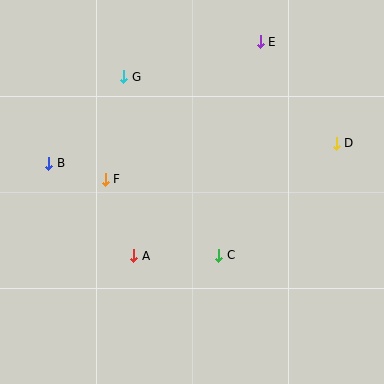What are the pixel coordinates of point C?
Point C is at (219, 255).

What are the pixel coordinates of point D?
Point D is at (336, 143).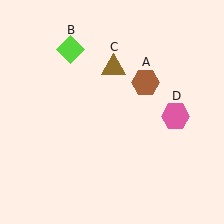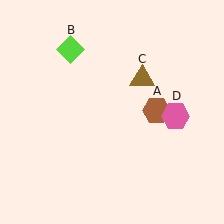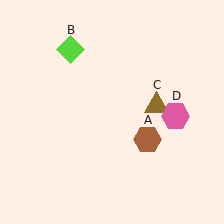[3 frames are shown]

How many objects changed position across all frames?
2 objects changed position: brown hexagon (object A), brown triangle (object C).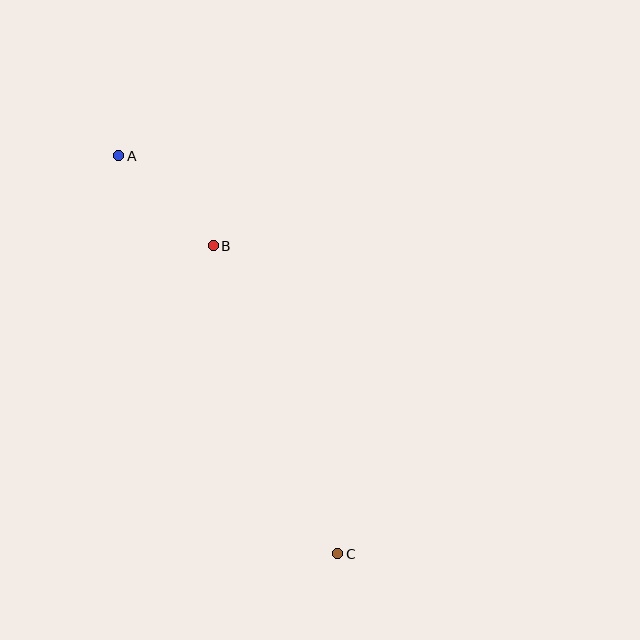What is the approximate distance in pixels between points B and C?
The distance between B and C is approximately 332 pixels.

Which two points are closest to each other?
Points A and B are closest to each other.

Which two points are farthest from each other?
Points A and C are farthest from each other.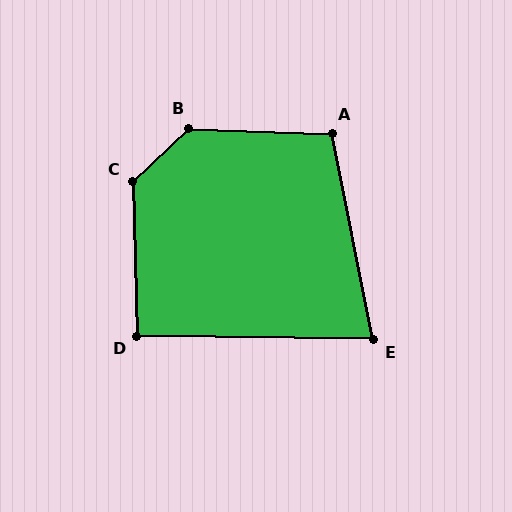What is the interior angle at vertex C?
Approximately 132 degrees (obtuse).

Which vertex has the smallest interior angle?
E, at approximately 78 degrees.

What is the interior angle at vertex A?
Approximately 103 degrees (obtuse).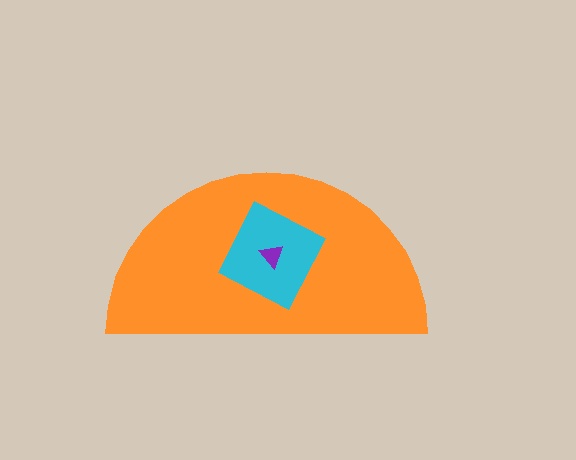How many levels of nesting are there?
3.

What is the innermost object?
The purple triangle.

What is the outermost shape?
The orange semicircle.